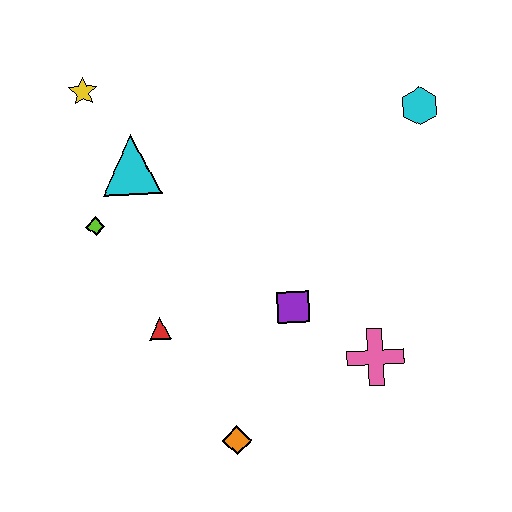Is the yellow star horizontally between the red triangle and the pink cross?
No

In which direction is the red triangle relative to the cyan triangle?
The red triangle is below the cyan triangle.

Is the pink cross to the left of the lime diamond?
No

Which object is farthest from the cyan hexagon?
The orange diamond is farthest from the cyan hexagon.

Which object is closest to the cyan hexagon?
The purple square is closest to the cyan hexagon.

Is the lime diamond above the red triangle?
Yes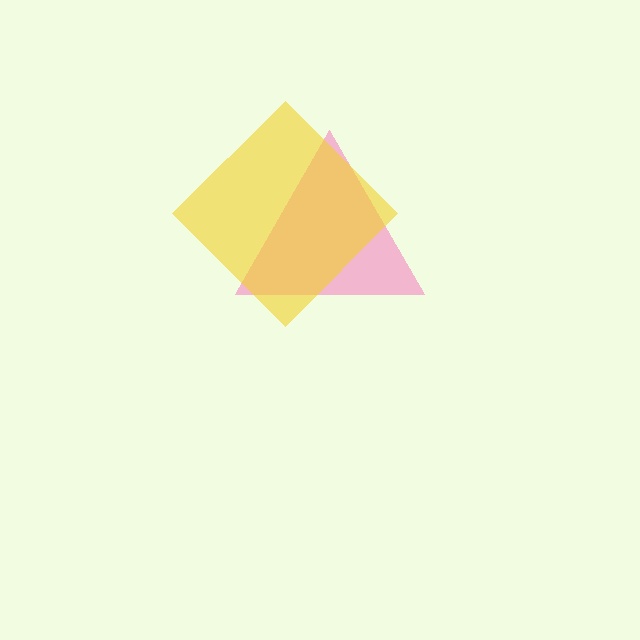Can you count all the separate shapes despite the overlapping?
Yes, there are 2 separate shapes.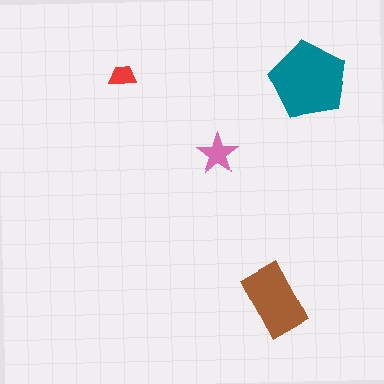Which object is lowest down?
The brown rectangle is bottommost.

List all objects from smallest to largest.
The red trapezoid, the pink star, the brown rectangle, the teal pentagon.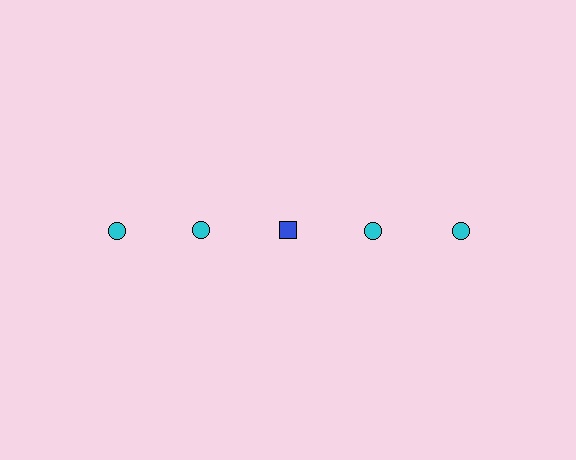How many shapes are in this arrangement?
There are 5 shapes arranged in a grid pattern.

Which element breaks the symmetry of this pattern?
The blue square in the top row, center column breaks the symmetry. All other shapes are cyan circles.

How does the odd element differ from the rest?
It differs in both color (blue instead of cyan) and shape (square instead of circle).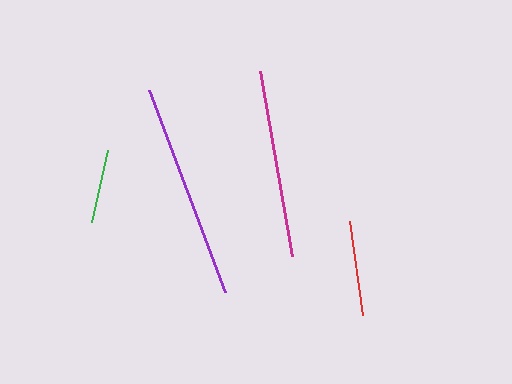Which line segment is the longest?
The purple line is the longest at approximately 216 pixels.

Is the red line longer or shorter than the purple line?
The purple line is longer than the red line.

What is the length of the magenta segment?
The magenta segment is approximately 188 pixels long.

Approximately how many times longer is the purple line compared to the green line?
The purple line is approximately 2.9 times the length of the green line.